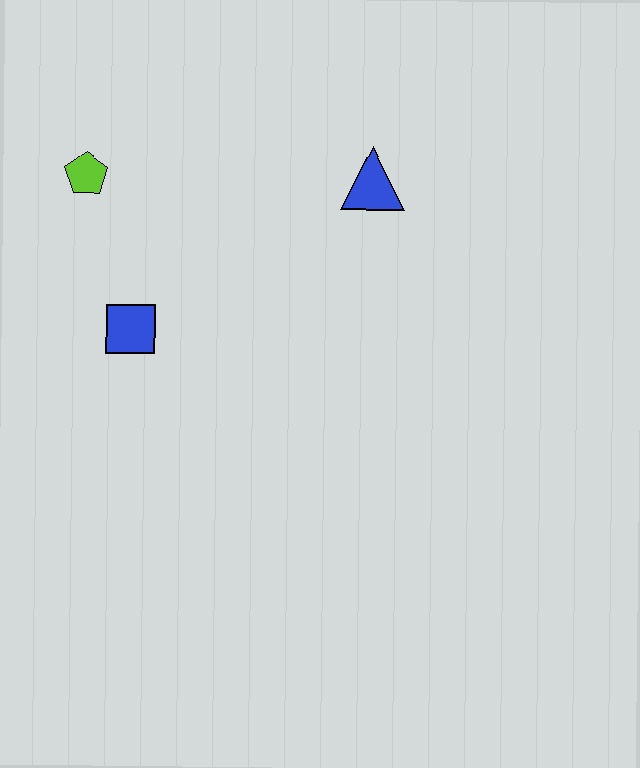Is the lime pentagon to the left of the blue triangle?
Yes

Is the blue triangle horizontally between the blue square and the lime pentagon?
No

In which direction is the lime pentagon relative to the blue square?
The lime pentagon is above the blue square.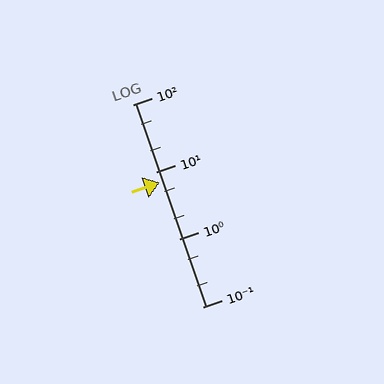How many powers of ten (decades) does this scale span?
The scale spans 3 decades, from 0.1 to 100.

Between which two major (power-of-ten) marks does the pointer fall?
The pointer is between 1 and 10.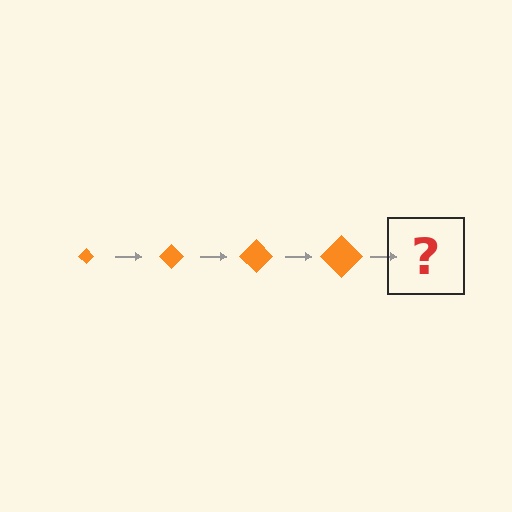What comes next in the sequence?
The next element should be an orange diamond, larger than the previous one.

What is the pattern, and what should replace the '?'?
The pattern is that the diamond gets progressively larger each step. The '?' should be an orange diamond, larger than the previous one.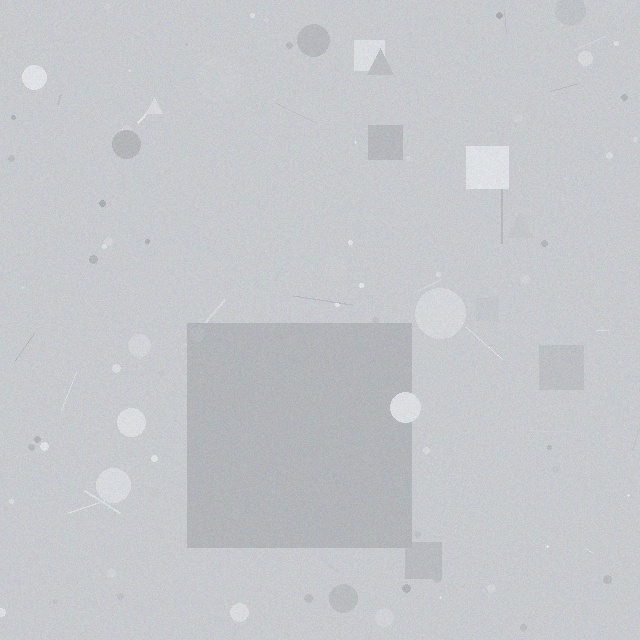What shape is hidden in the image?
A square is hidden in the image.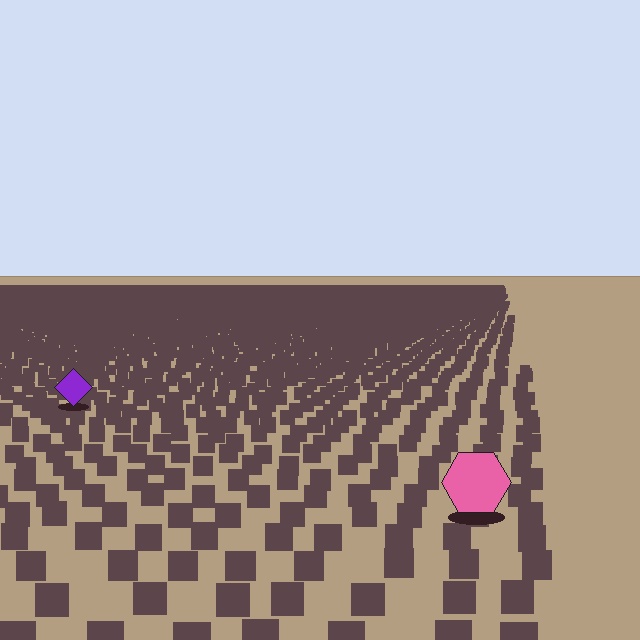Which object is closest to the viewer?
The pink hexagon is closest. The texture marks near it are larger and more spread out.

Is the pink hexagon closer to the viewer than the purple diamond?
Yes. The pink hexagon is closer — you can tell from the texture gradient: the ground texture is coarser near it.